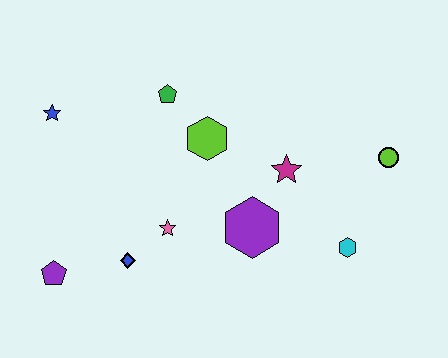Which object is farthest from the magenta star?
The purple pentagon is farthest from the magenta star.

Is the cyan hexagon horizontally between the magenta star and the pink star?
No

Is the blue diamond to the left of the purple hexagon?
Yes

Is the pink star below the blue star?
Yes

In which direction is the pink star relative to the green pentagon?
The pink star is below the green pentagon.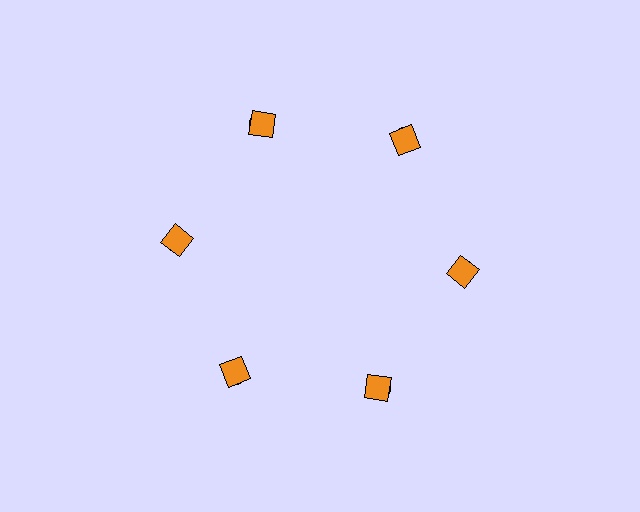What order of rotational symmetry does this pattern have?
This pattern has 6-fold rotational symmetry.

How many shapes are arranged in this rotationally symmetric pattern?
There are 12 shapes, arranged in 6 groups of 2.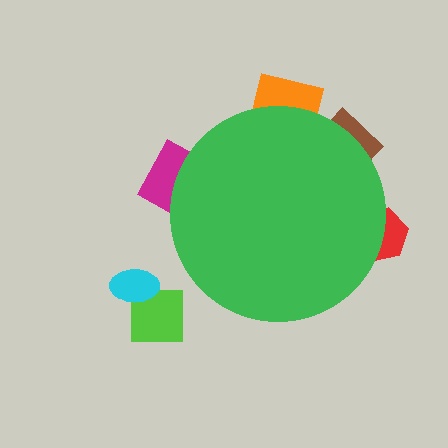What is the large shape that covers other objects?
A green circle.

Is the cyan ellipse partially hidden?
No, the cyan ellipse is fully visible.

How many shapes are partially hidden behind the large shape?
4 shapes are partially hidden.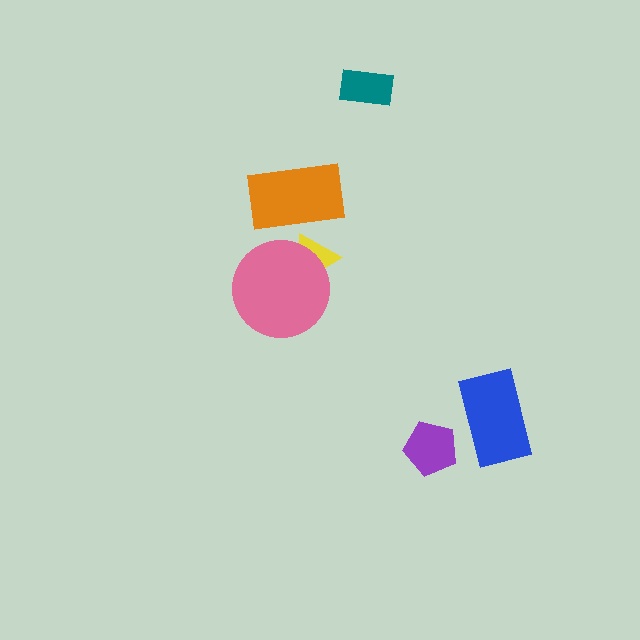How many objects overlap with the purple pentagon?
0 objects overlap with the purple pentagon.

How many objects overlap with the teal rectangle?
0 objects overlap with the teal rectangle.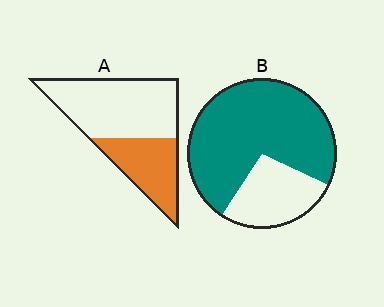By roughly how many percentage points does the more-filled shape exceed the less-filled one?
By roughly 35 percentage points (B over A).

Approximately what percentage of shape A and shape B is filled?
A is approximately 35% and B is approximately 75%.